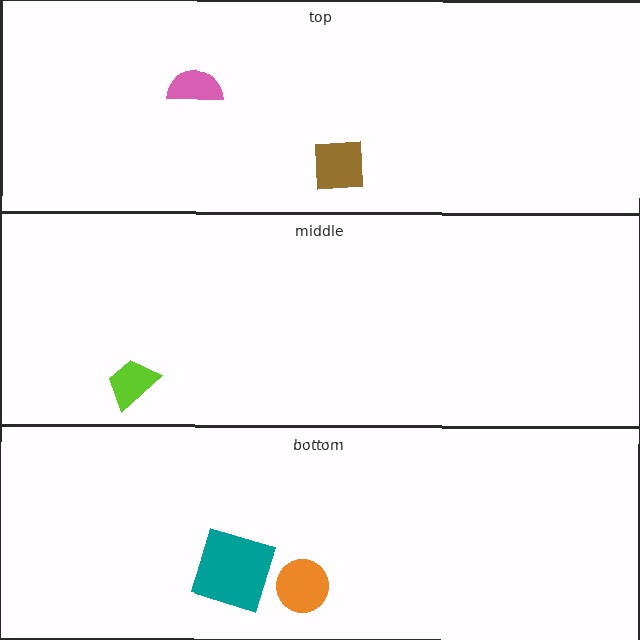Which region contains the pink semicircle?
The top region.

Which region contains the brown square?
The top region.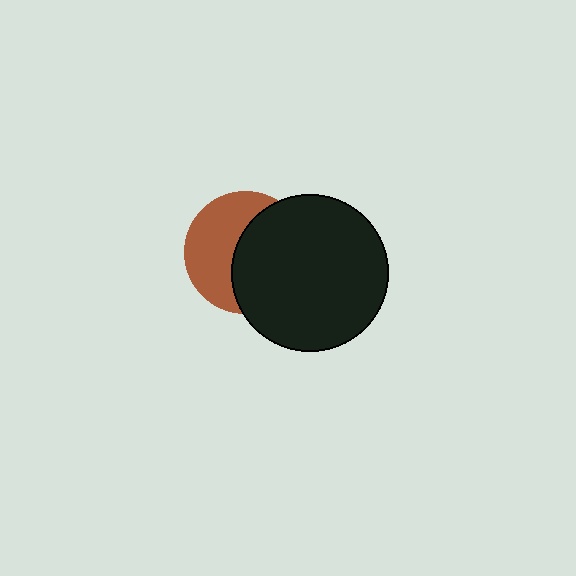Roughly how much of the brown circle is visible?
About half of it is visible (roughly 47%).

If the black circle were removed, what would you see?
You would see the complete brown circle.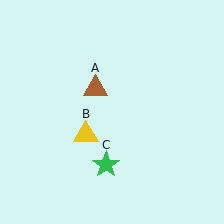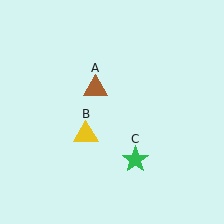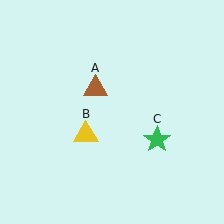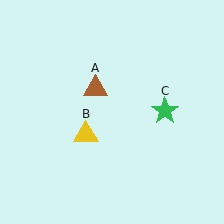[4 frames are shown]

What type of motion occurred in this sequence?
The green star (object C) rotated counterclockwise around the center of the scene.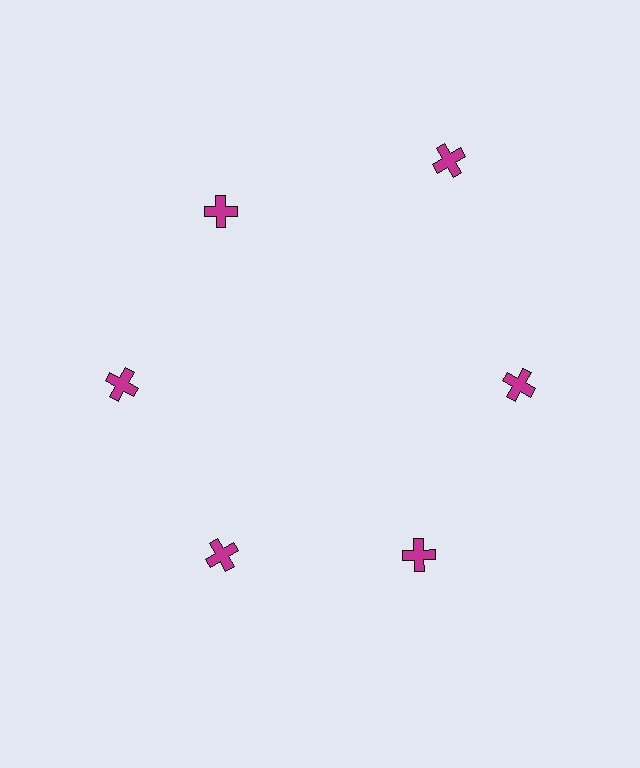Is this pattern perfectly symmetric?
No. The 6 magenta crosses are arranged in a ring, but one element near the 1 o'clock position is pushed outward from the center, breaking the 6-fold rotational symmetry.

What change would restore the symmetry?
The symmetry would be restored by moving it inward, back onto the ring so that all 6 crosses sit at equal angles and equal distance from the center.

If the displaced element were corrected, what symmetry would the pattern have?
It would have 6-fold rotational symmetry — the pattern would map onto itself every 60 degrees.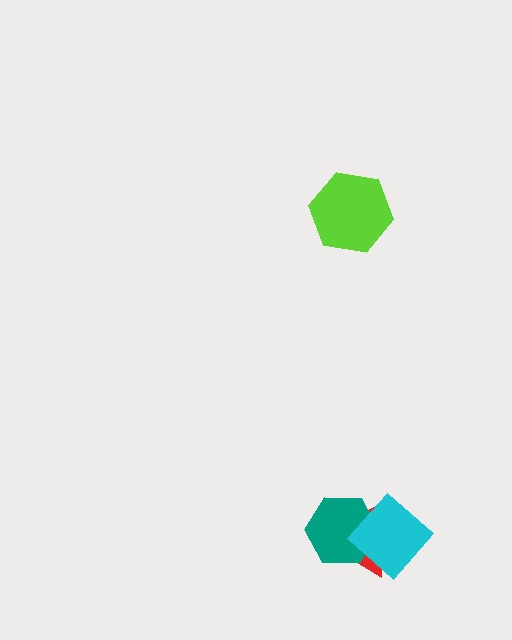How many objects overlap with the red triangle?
2 objects overlap with the red triangle.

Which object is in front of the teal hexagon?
The cyan diamond is in front of the teal hexagon.